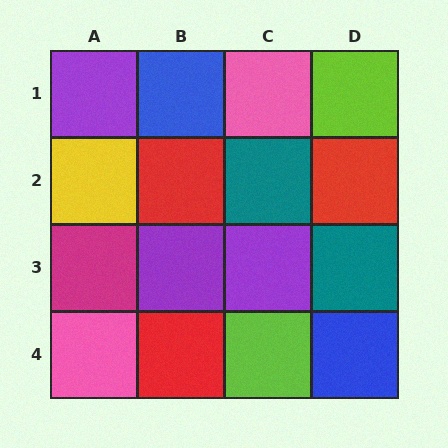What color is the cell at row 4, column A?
Pink.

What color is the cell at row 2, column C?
Teal.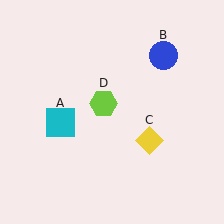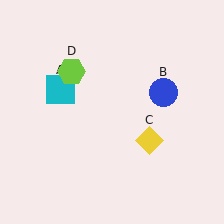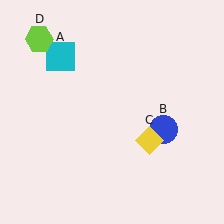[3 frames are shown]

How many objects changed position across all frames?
3 objects changed position: cyan square (object A), blue circle (object B), lime hexagon (object D).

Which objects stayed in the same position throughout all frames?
Yellow diamond (object C) remained stationary.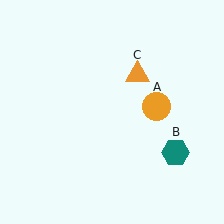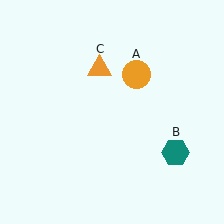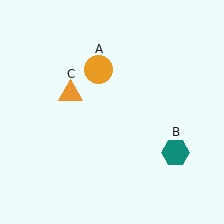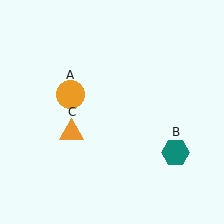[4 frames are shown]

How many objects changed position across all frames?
2 objects changed position: orange circle (object A), orange triangle (object C).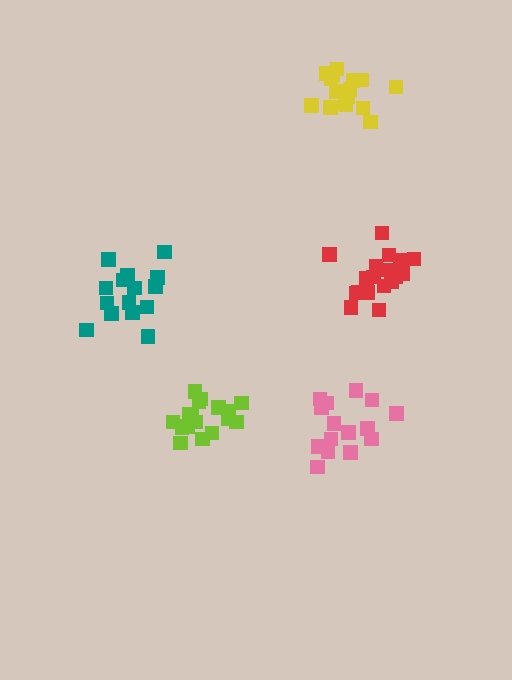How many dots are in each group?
Group 1: 17 dots, Group 2: 16 dots, Group 3: 16 dots, Group 4: 17 dots, Group 5: 20 dots (86 total).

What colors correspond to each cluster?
The clusters are colored: lime, pink, teal, yellow, red.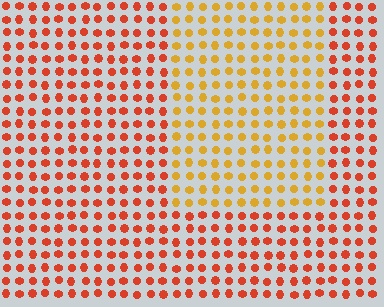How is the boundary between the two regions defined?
The boundary is defined purely by a slight shift in hue (about 35 degrees). Spacing, size, and orientation are identical on both sides.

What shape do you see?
I see a rectangle.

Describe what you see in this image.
The image is filled with small red elements in a uniform arrangement. A rectangle-shaped region is visible where the elements are tinted to a slightly different hue, forming a subtle color boundary.